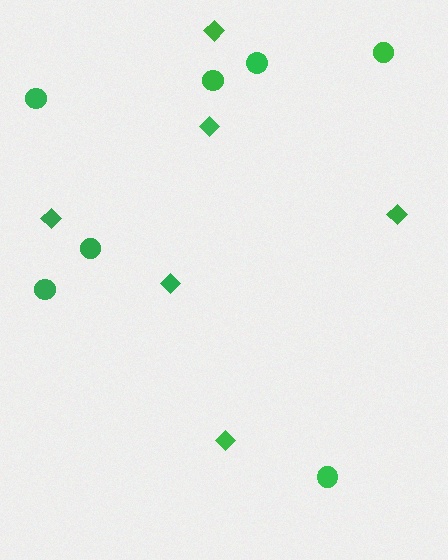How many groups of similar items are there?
There are 2 groups: one group of diamonds (6) and one group of circles (7).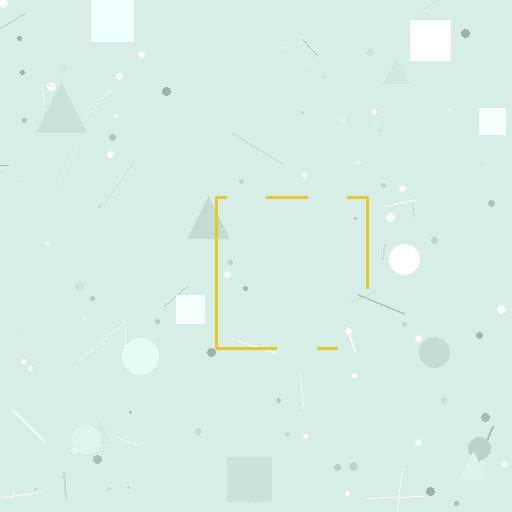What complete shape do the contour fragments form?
The contour fragments form a square.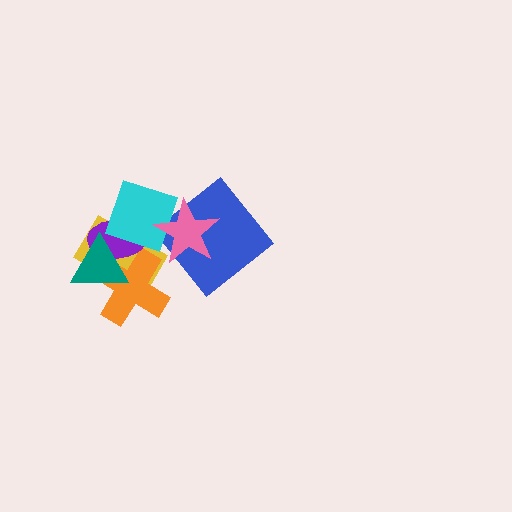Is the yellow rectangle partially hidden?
Yes, it is partially covered by another shape.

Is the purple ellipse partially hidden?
Yes, it is partially covered by another shape.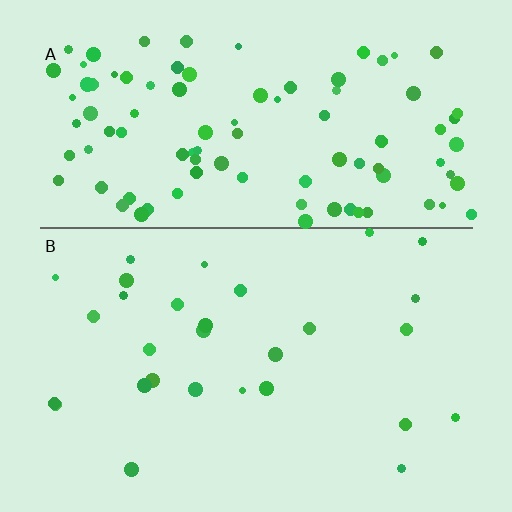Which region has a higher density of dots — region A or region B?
A (the top).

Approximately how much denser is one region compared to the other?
Approximately 3.5× — region A over region B.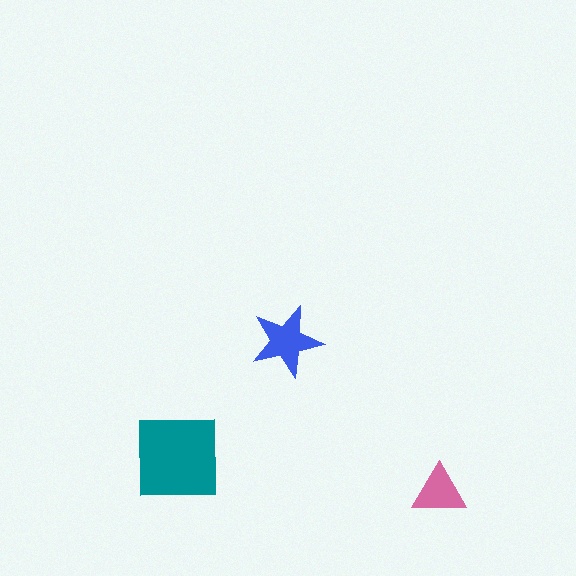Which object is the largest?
The teal square.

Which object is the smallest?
The pink triangle.